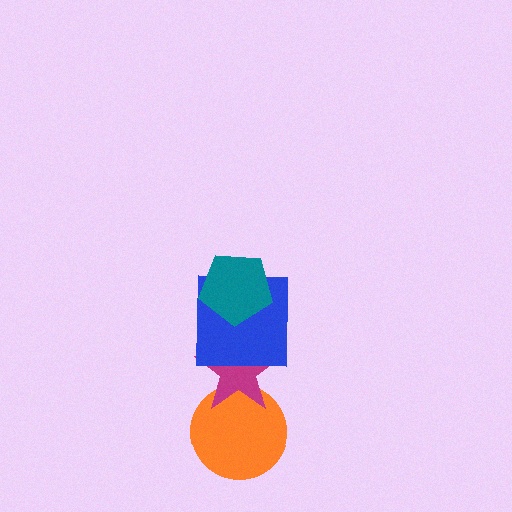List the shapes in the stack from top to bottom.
From top to bottom: the teal pentagon, the blue square, the magenta star, the orange circle.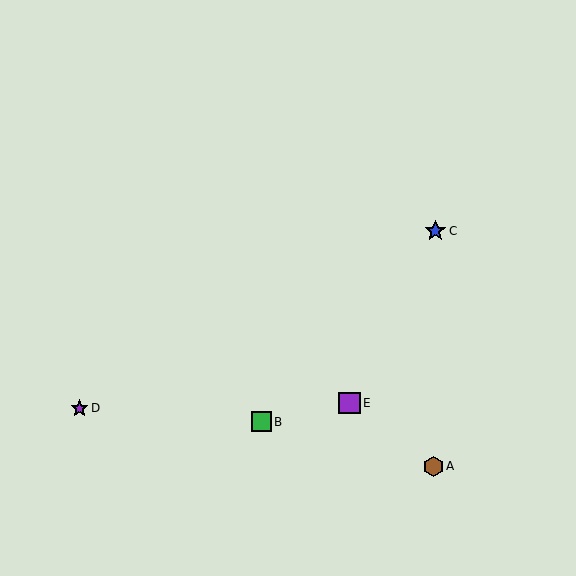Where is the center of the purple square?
The center of the purple square is at (349, 403).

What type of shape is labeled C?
Shape C is a blue star.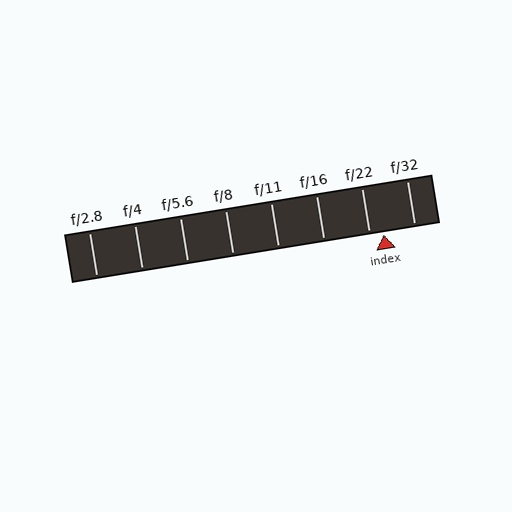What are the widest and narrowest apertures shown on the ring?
The widest aperture shown is f/2.8 and the narrowest is f/32.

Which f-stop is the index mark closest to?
The index mark is closest to f/22.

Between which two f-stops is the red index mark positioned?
The index mark is between f/22 and f/32.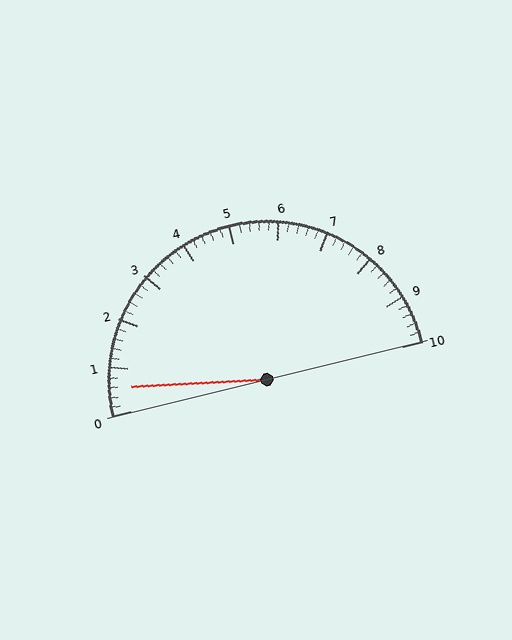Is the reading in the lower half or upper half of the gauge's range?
The reading is in the lower half of the range (0 to 10).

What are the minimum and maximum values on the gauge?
The gauge ranges from 0 to 10.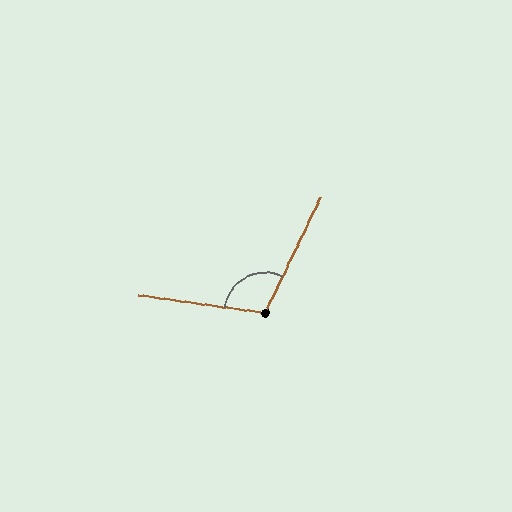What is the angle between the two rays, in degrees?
Approximately 108 degrees.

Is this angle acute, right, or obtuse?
It is obtuse.